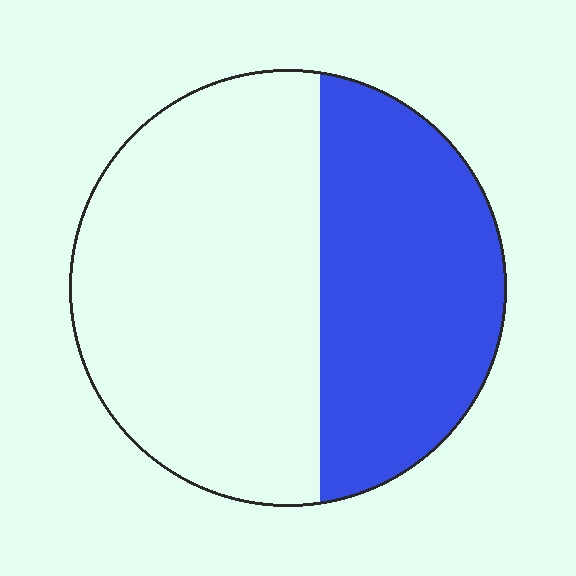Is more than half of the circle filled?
No.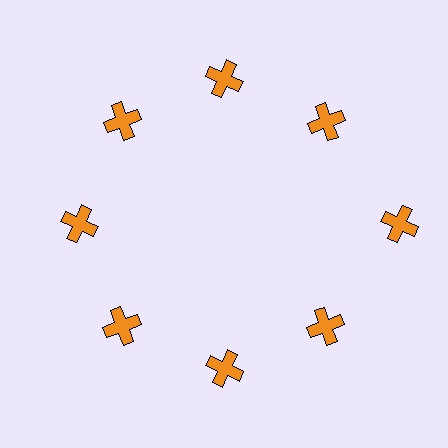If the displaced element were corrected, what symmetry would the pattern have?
It would have 8-fold rotational symmetry — the pattern would map onto itself every 45 degrees.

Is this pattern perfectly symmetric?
No. The 8 orange crosses are arranged in a ring, but one element near the 3 o'clock position is pushed outward from the center, breaking the 8-fold rotational symmetry.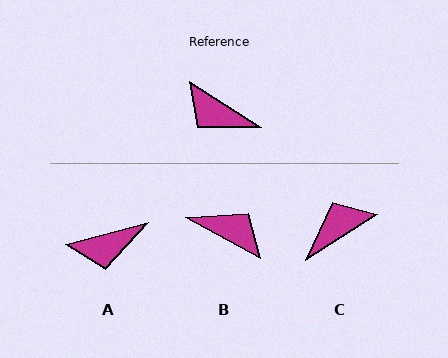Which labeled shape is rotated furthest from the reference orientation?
B, about 175 degrees away.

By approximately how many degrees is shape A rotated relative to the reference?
Approximately 48 degrees counter-clockwise.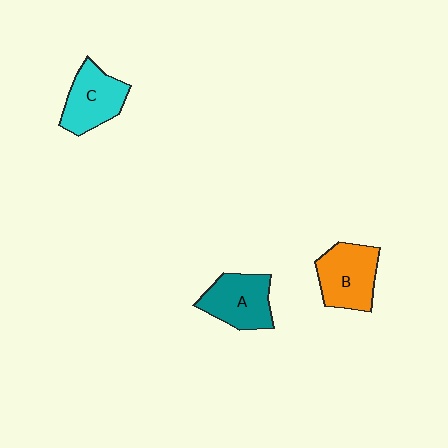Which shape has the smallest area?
Shape C (cyan).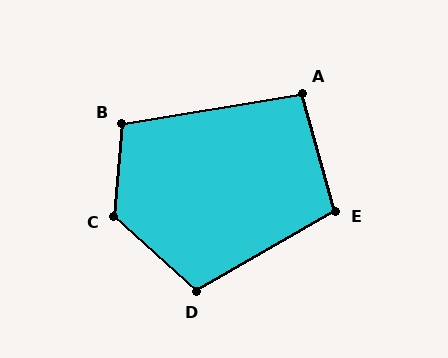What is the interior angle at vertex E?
Approximately 104 degrees (obtuse).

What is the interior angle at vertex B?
Approximately 104 degrees (obtuse).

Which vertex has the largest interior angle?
C, at approximately 128 degrees.